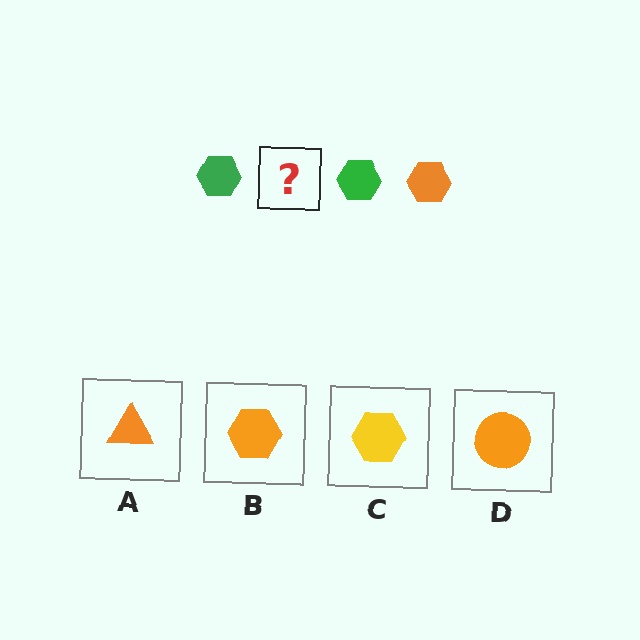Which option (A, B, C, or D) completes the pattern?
B.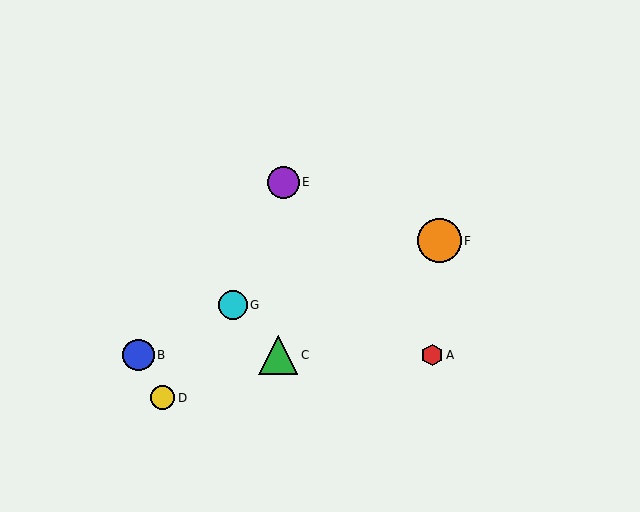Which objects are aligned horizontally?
Objects A, B, C are aligned horizontally.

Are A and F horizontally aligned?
No, A is at y≈355 and F is at y≈241.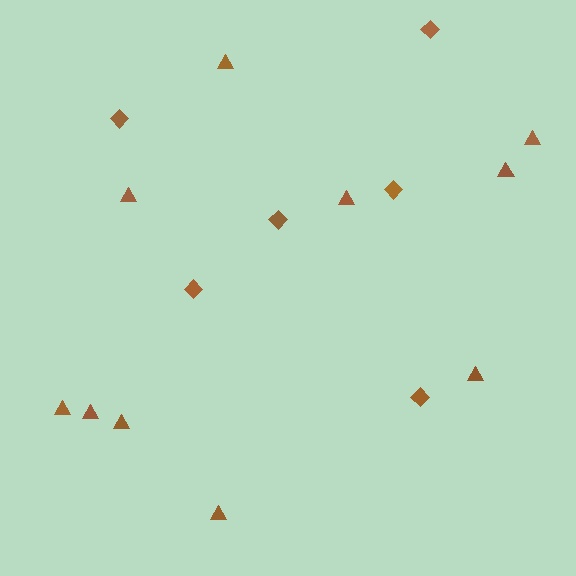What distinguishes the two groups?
There are 2 groups: one group of triangles (10) and one group of diamonds (6).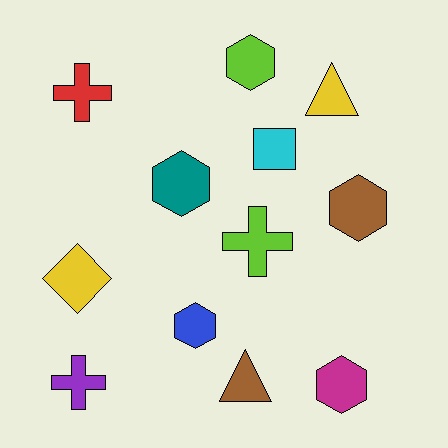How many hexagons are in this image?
There are 5 hexagons.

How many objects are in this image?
There are 12 objects.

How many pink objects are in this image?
There are no pink objects.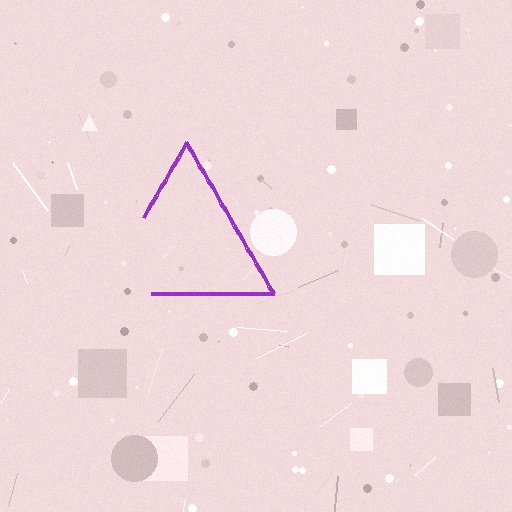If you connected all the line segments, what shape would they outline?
They would outline a triangle.